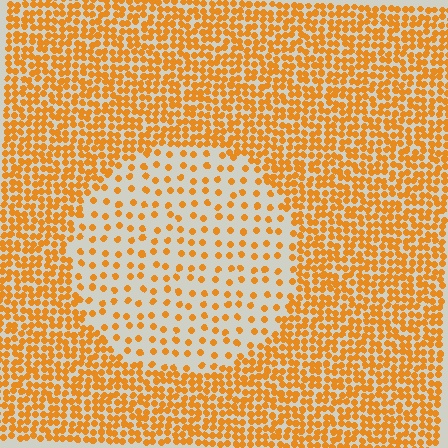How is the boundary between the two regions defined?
The boundary is defined by a change in element density (approximately 2.8x ratio). All elements are the same color, size, and shape.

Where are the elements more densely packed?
The elements are more densely packed outside the circle boundary.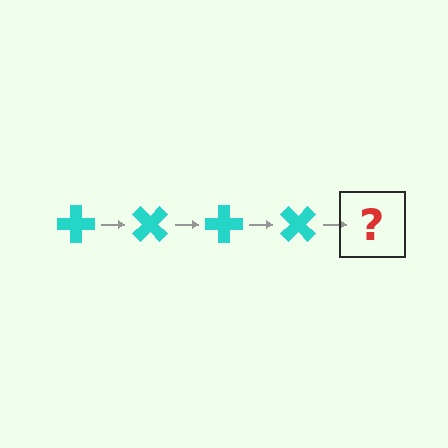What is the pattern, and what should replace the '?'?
The pattern is that the cross rotates 45 degrees each step. The '?' should be a cyan cross rotated 180 degrees.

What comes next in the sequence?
The next element should be a cyan cross rotated 180 degrees.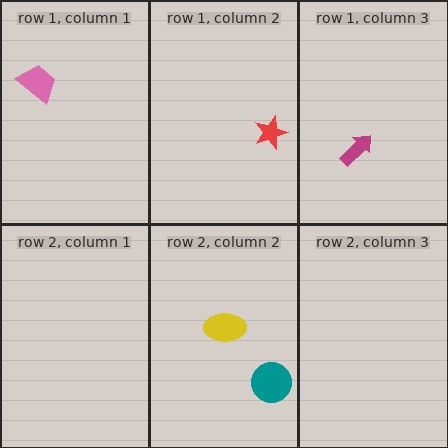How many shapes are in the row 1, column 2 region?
1.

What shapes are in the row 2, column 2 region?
The teal circle, the yellow ellipse.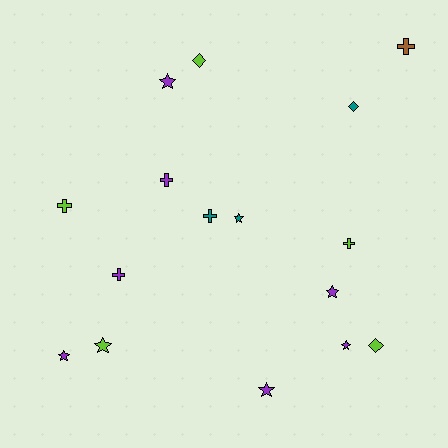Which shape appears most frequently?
Star, with 7 objects.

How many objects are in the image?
There are 16 objects.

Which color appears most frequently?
Purple, with 7 objects.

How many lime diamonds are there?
There are 2 lime diamonds.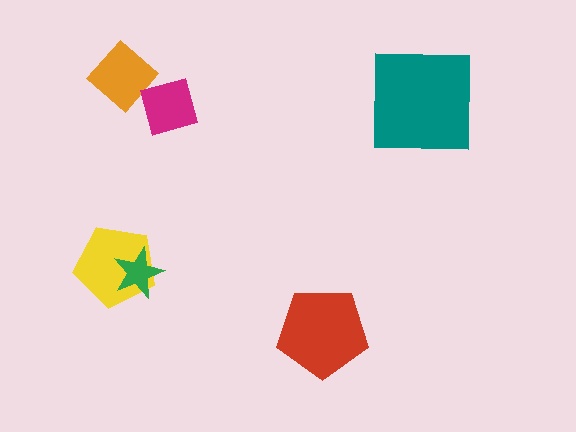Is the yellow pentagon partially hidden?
Yes, it is partially covered by another shape.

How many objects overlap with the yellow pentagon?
1 object overlaps with the yellow pentagon.